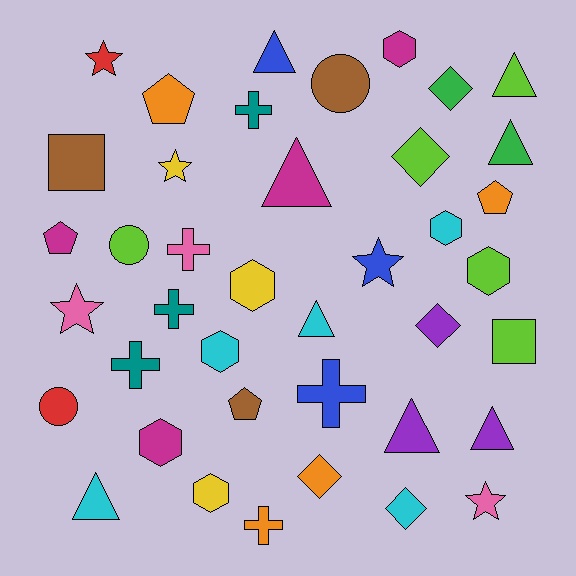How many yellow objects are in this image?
There are 3 yellow objects.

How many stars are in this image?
There are 5 stars.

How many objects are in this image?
There are 40 objects.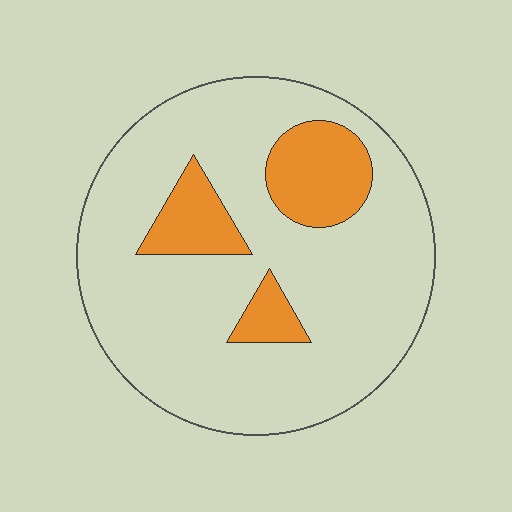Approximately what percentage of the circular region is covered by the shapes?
Approximately 20%.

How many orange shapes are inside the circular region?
3.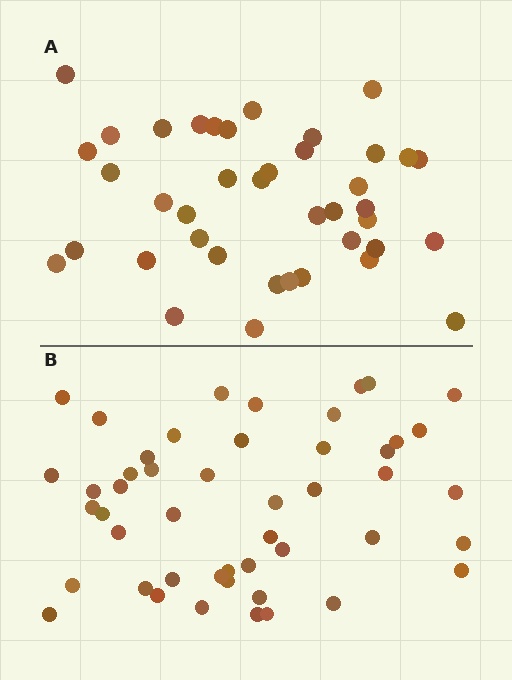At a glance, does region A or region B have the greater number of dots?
Region B (the bottom region) has more dots.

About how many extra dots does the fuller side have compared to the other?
Region B has roughly 8 or so more dots than region A.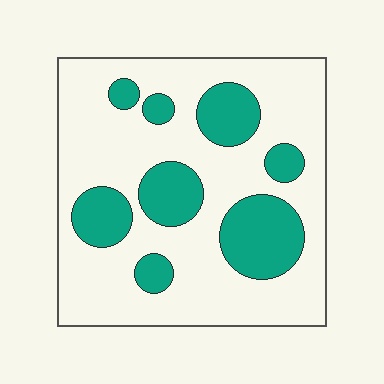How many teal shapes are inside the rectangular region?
8.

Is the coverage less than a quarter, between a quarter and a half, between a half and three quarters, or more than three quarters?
Between a quarter and a half.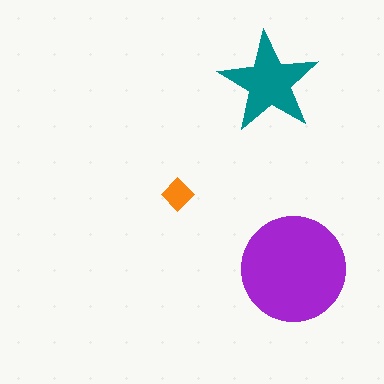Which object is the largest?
The purple circle.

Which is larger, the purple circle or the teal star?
The purple circle.